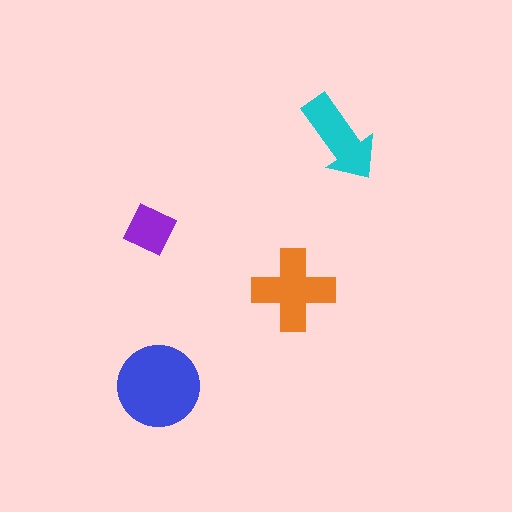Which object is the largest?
The blue circle.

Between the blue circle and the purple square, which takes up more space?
The blue circle.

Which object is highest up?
The cyan arrow is topmost.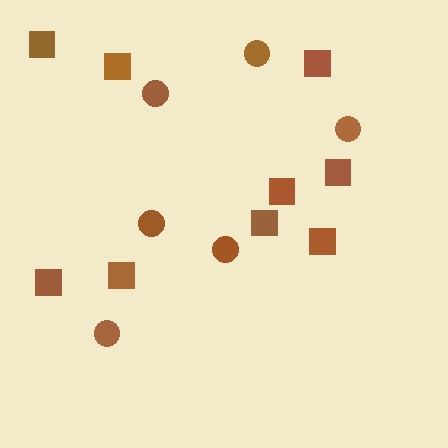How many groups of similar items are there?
There are 2 groups: one group of circles (6) and one group of squares (9).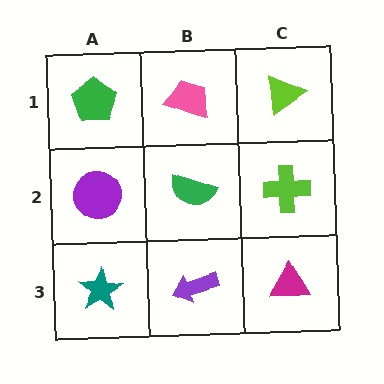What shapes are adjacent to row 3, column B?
A green semicircle (row 2, column B), a teal star (row 3, column A), a magenta triangle (row 3, column C).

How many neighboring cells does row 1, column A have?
2.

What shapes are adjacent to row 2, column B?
A pink trapezoid (row 1, column B), a purple arrow (row 3, column B), a purple circle (row 2, column A), a lime cross (row 2, column C).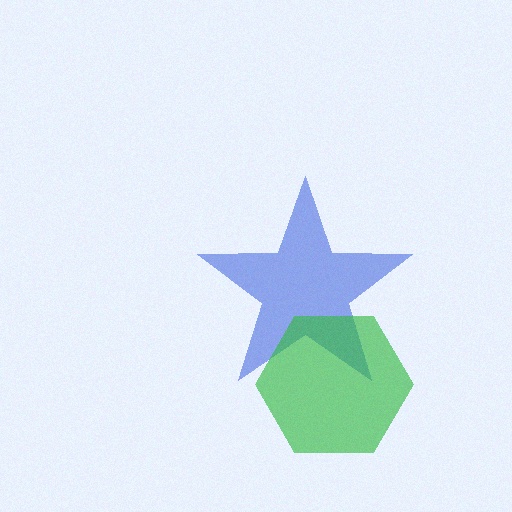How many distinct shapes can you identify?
There are 2 distinct shapes: a blue star, a green hexagon.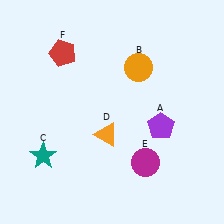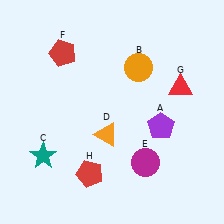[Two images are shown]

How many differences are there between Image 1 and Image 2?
There are 2 differences between the two images.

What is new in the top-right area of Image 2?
A red triangle (G) was added in the top-right area of Image 2.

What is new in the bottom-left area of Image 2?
A red pentagon (H) was added in the bottom-left area of Image 2.